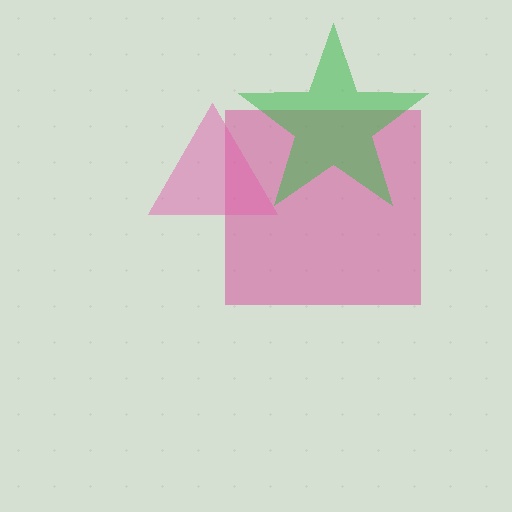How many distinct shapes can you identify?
There are 3 distinct shapes: a magenta square, a pink triangle, a green star.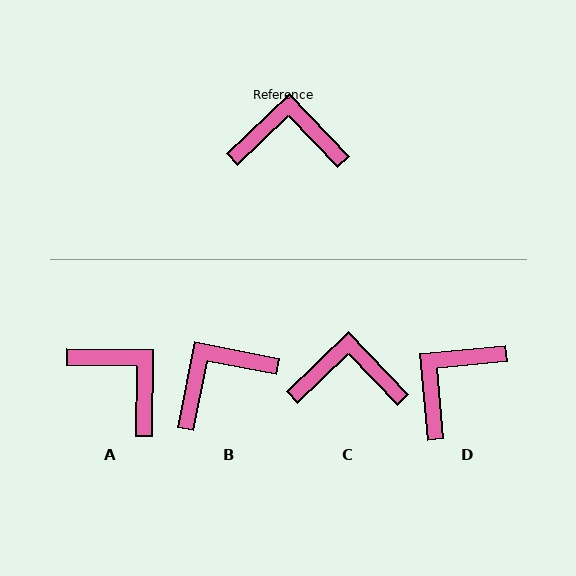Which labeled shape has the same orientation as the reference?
C.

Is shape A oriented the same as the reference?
No, it is off by about 44 degrees.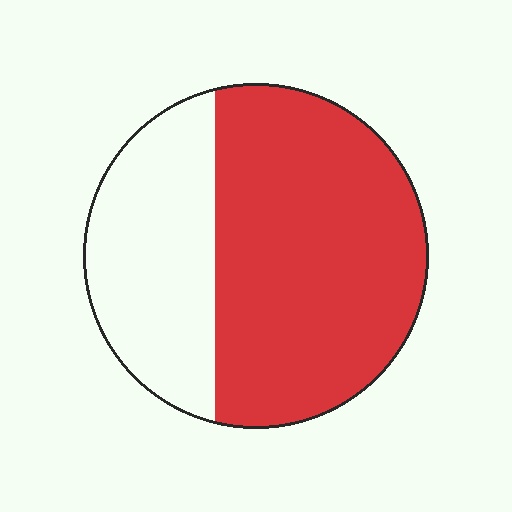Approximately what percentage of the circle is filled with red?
Approximately 65%.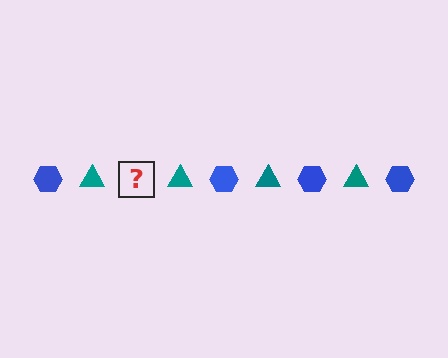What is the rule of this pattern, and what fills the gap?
The rule is that the pattern alternates between blue hexagon and teal triangle. The gap should be filled with a blue hexagon.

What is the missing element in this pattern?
The missing element is a blue hexagon.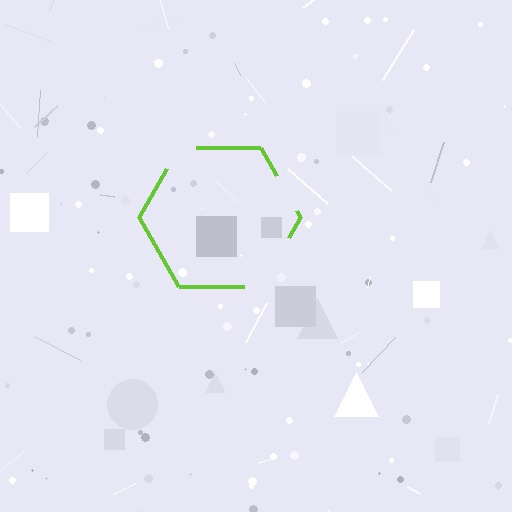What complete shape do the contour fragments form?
The contour fragments form a hexagon.